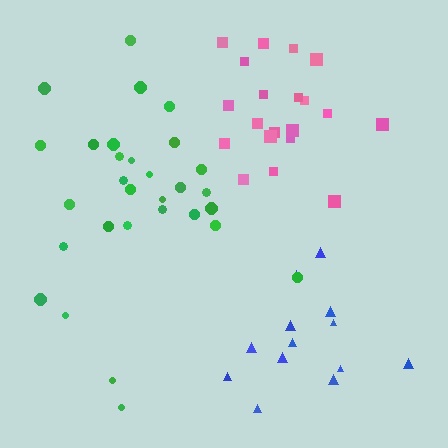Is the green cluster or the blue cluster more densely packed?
Blue.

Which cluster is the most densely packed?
Pink.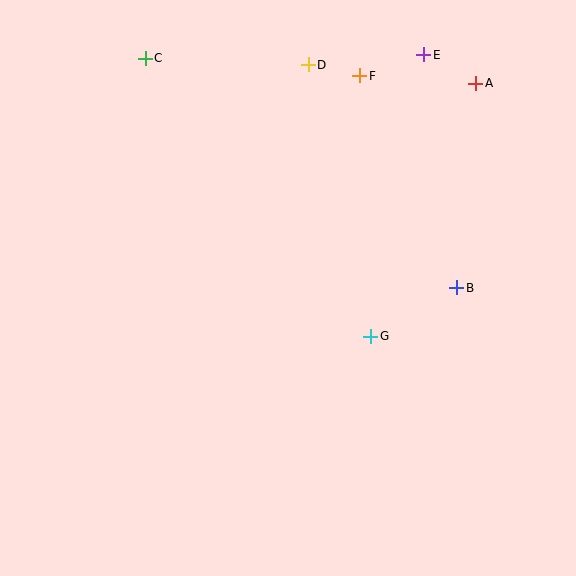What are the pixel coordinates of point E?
Point E is at (423, 55).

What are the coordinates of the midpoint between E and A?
The midpoint between E and A is at (450, 69).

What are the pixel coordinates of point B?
Point B is at (457, 288).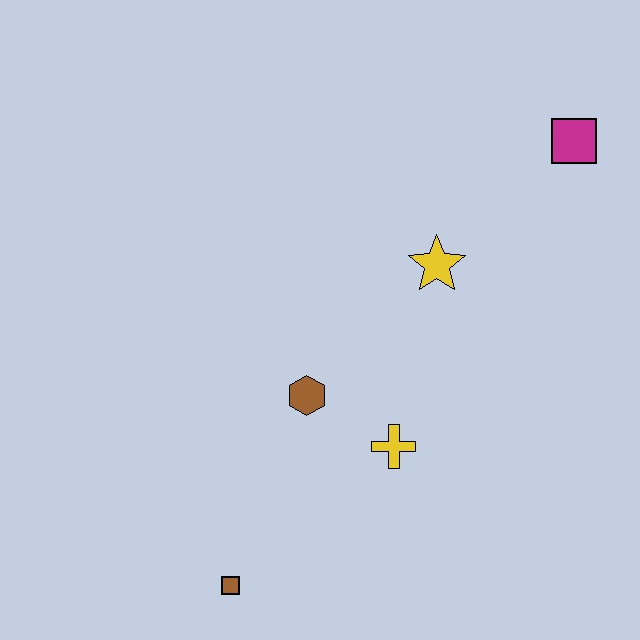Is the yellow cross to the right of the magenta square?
No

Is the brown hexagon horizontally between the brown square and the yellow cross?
Yes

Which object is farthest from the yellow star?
The brown square is farthest from the yellow star.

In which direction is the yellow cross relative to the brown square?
The yellow cross is to the right of the brown square.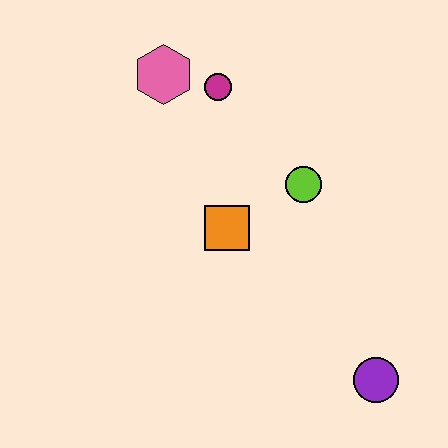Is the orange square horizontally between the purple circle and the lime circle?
No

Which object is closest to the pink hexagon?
The magenta circle is closest to the pink hexagon.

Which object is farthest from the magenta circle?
The purple circle is farthest from the magenta circle.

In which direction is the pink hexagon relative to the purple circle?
The pink hexagon is above the purple circle.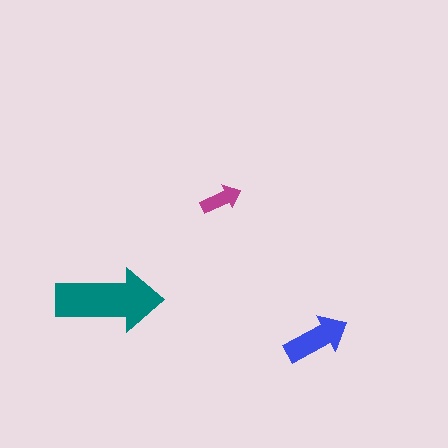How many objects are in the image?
There are 3 objects in the image.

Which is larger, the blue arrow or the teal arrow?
The teal one.